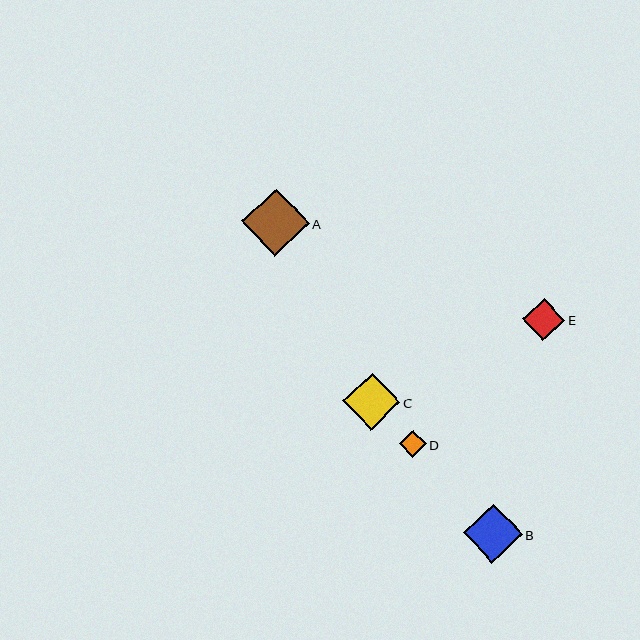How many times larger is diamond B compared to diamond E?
Diamond B is approximately 1.4 times the size of diamond E.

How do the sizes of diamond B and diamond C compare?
Diamond B and diamond C are approximately the same size.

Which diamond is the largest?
Diamond A is the largest with a size of approximately 67 pixels.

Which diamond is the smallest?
Diamond D is the smallest with a size of approximately 27 pixels.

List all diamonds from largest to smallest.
From largest to smallest: A, B, C, E, D.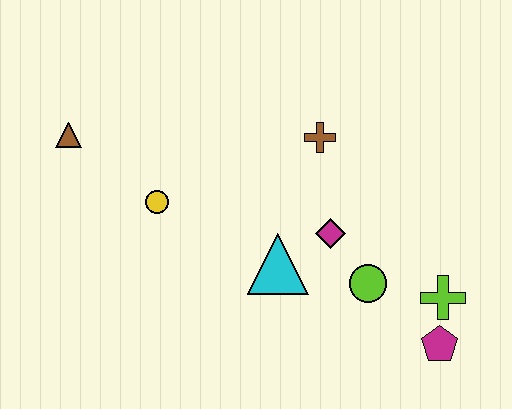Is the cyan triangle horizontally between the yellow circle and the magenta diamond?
Yes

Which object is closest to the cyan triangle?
The magenta diamond is closest to the cyan triangle.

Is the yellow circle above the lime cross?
Yes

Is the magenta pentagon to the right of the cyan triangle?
Yes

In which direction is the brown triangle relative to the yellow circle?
The brown triangle is to the left of the yellow circle.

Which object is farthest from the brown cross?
The brown triangle is farthest from the brown cross.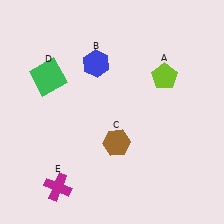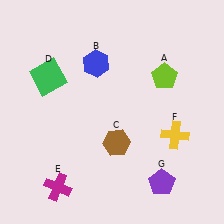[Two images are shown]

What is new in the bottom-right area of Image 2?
A purple pentagon (G) was added in the bottom-right area of Image 2.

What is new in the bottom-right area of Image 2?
A yellow cross (F) was added in the bottom-right area of Image 2.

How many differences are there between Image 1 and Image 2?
There are 2 differences between the two images.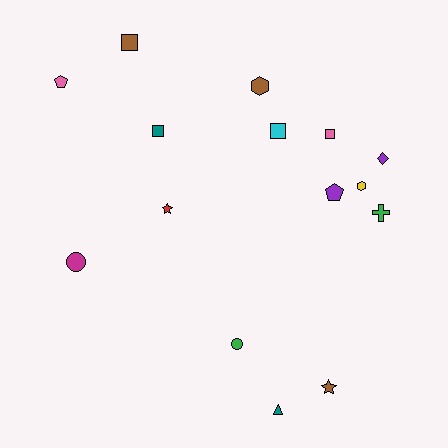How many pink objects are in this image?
There are 2 pink objects.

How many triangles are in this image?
There is 1 triangle.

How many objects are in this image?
There are 15 objects.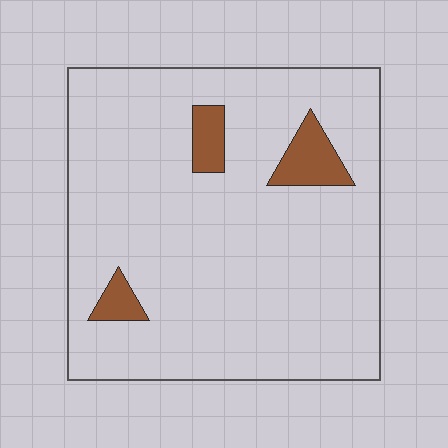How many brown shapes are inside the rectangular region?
3.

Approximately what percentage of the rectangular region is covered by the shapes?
Approximately 10%.